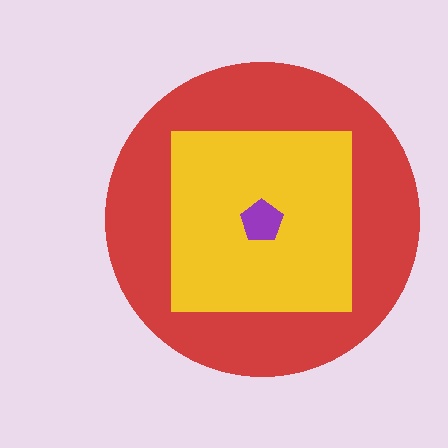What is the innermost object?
The purple pentagon.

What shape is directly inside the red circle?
The yellow square.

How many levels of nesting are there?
3.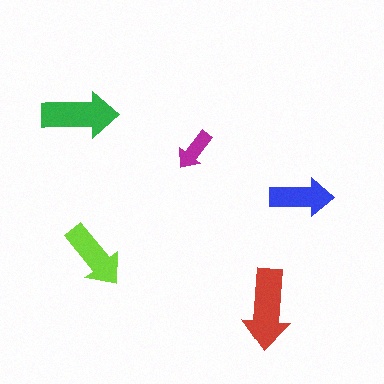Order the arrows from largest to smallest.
the red one, the green one, the lime one, the blue one, the magenta one.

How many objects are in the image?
There are 5 objects in the image.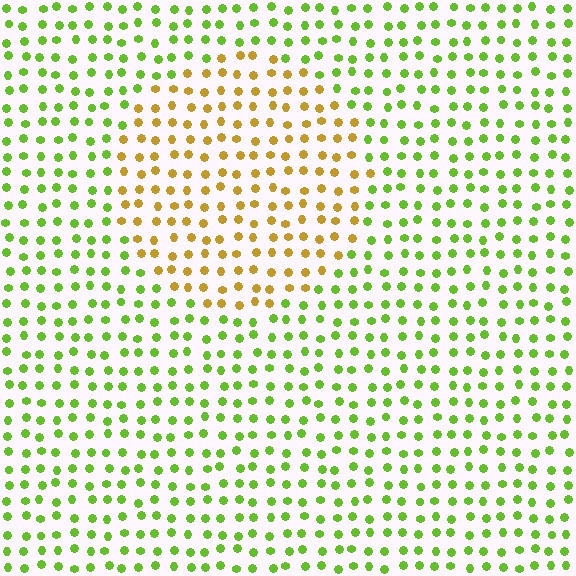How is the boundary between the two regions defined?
The boundary is defined purely by a slight shift in hue (about 53 degrees). Spacing, size, and orientation are identical on both sides.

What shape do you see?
I see a circle.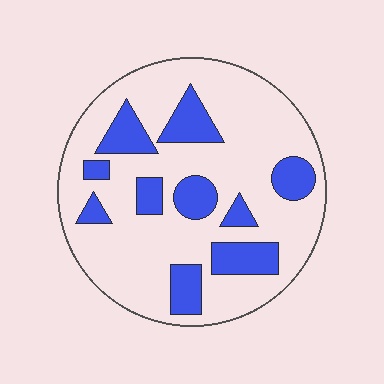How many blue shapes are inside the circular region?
10.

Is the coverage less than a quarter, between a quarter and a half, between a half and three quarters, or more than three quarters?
Less than a quarter.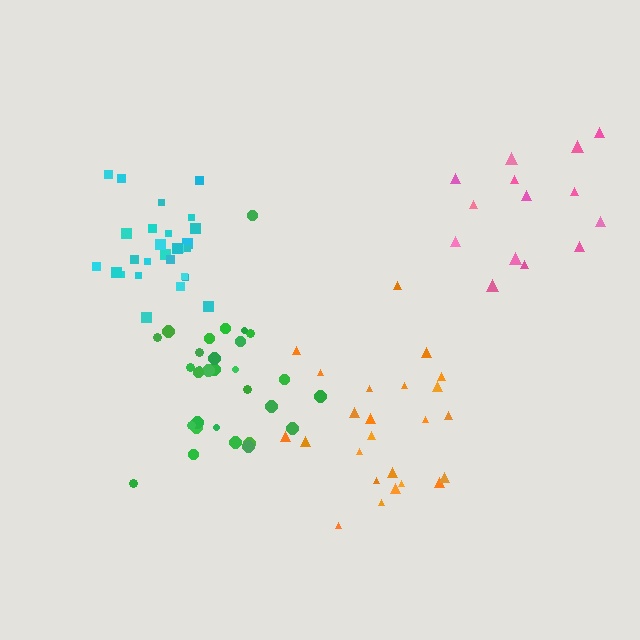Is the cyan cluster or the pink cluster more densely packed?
Cyan.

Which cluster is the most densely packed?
Cyan.